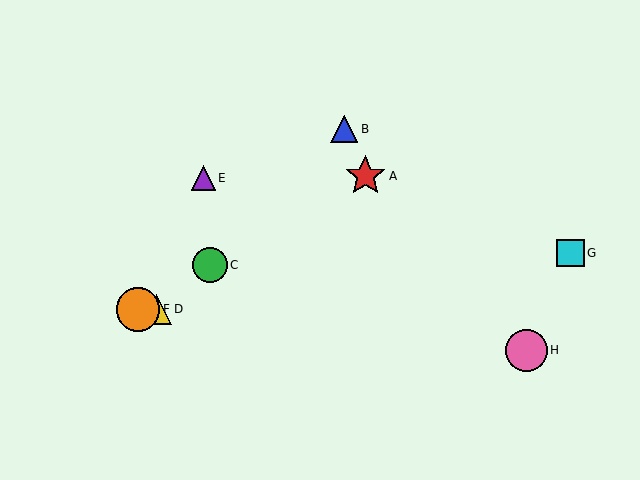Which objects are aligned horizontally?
Objects D, F are aligned horizontally.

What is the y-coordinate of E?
Object E is at y≈178.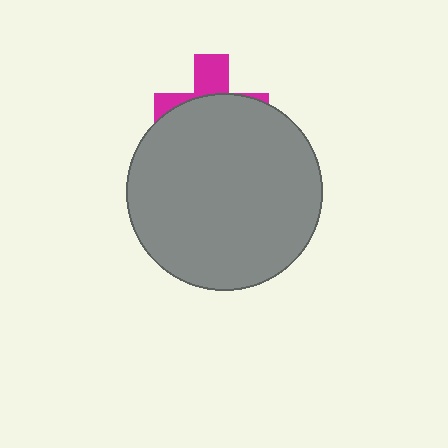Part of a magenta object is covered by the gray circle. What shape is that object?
It is a cross.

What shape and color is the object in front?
The object in front is a gray circle.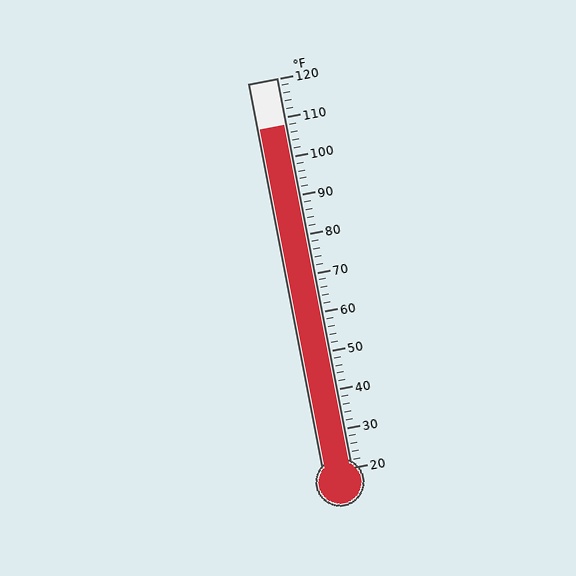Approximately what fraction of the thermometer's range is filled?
The thermometer is filled to approximately 90% of its range.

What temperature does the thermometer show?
The thermometer shows approximately 108°F.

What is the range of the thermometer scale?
The thermometer scale ranges from 20°F to 120°F.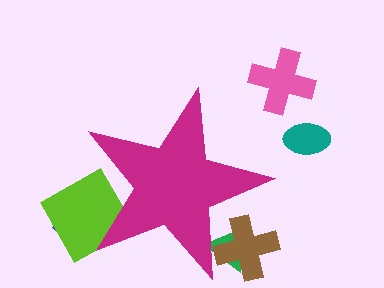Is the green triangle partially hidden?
Yes, the green triangle is partially hidden behind the magenta star.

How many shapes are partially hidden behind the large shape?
4 shapes are partially hidden.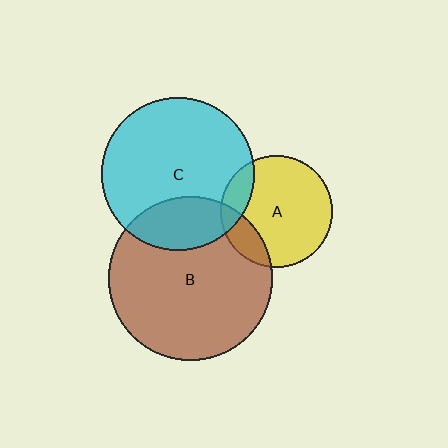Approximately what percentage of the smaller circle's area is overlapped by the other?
Approximately 15%.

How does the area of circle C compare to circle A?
Approximately 1.9 times.